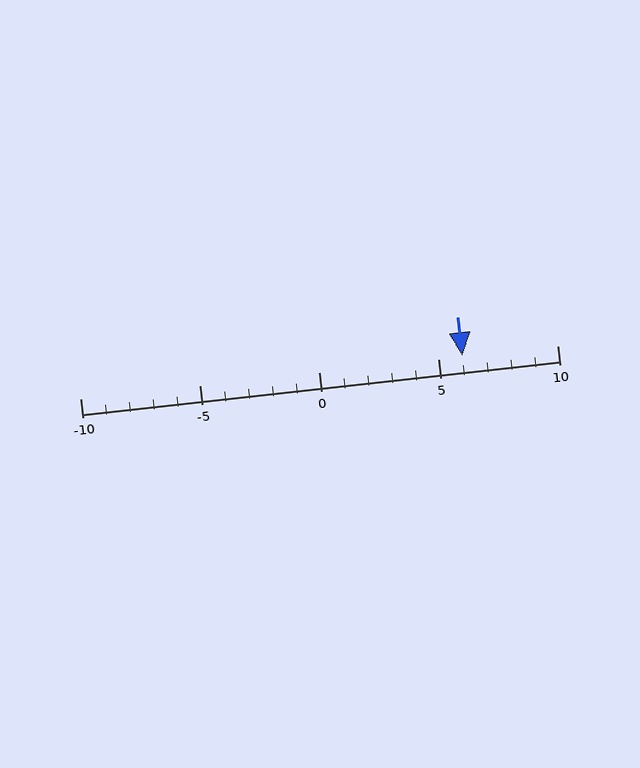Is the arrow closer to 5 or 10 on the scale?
The arrow is closer to 5.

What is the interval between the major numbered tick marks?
The major tick marks are spaced 5 units apart.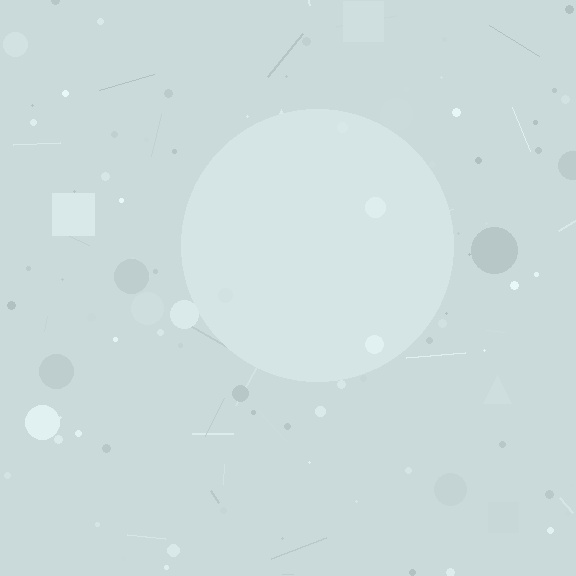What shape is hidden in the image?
A circle is hidden in the image.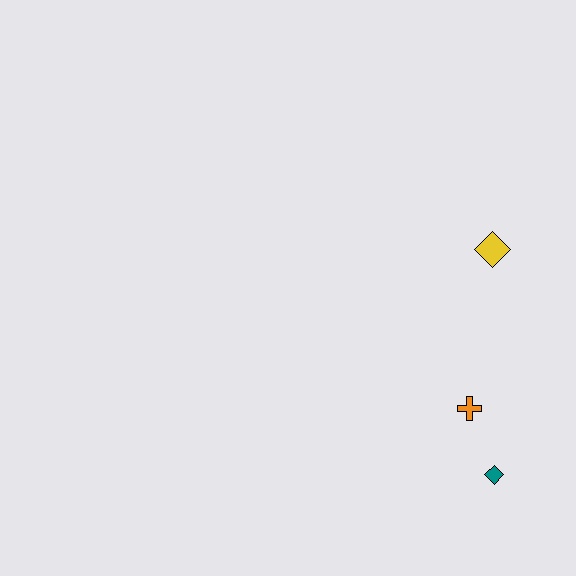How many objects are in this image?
There are 3 objects.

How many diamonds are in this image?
There are 2 diamonds.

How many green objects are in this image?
There are no green objects.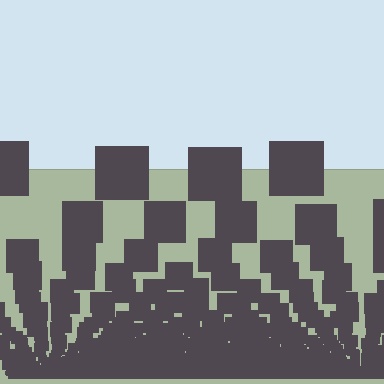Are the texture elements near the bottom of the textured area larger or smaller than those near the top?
Smaller. The gradient is inverted — elements near the bottom are smaller and denser.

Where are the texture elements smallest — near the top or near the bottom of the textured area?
Near the bottom.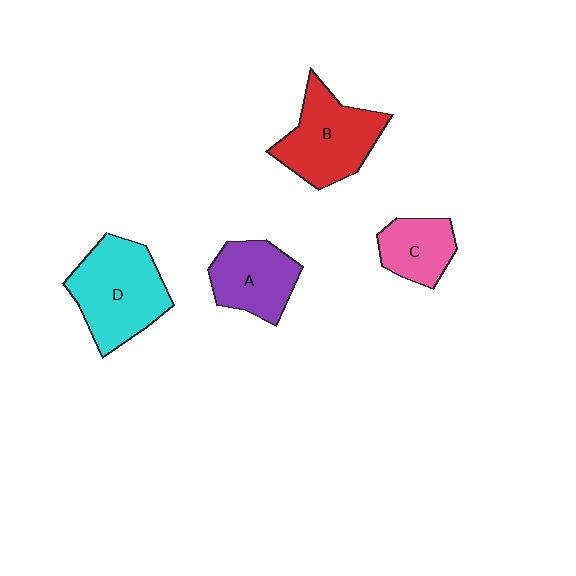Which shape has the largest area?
Shape D (cyan).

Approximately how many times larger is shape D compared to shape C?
Approximately 1.9 times.